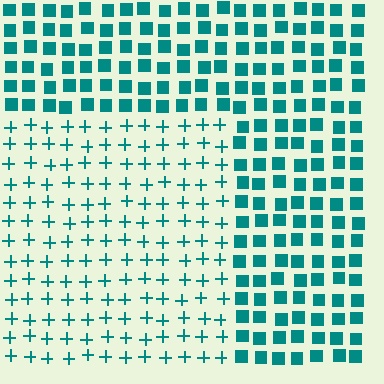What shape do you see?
I see a rectangle.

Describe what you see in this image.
The image is filled with small teal elements arranged in a uniform grid. A rectangle-shaped region contains plus signs, while the surrounding area contains squares. The boundary is defined purely by the change in element shape.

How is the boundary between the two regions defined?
The boundary is defined by a change in element shape: plus signs inside vs. squares outside. All elements share the same color and spacing.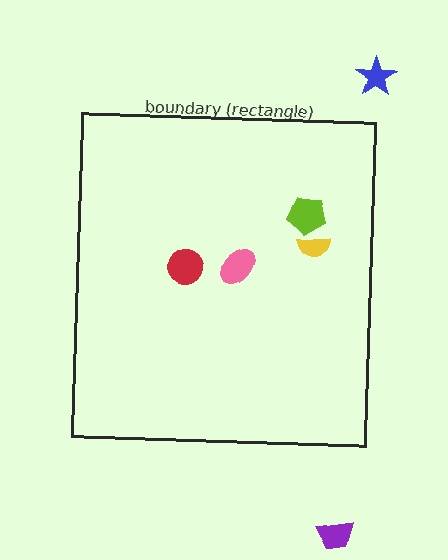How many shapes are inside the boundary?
4 inside, 2 outside.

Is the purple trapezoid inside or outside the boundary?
Outside.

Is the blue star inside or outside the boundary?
Outside.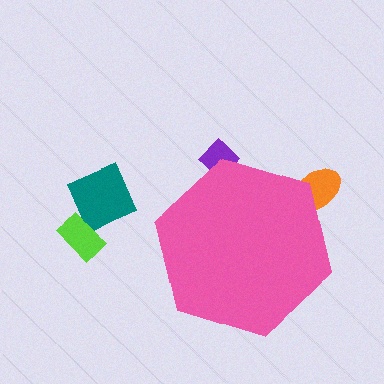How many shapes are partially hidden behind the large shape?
2 shapes are partially hidden.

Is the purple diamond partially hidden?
Yes, the purple diamond is partially hidden behind the pink hexagon.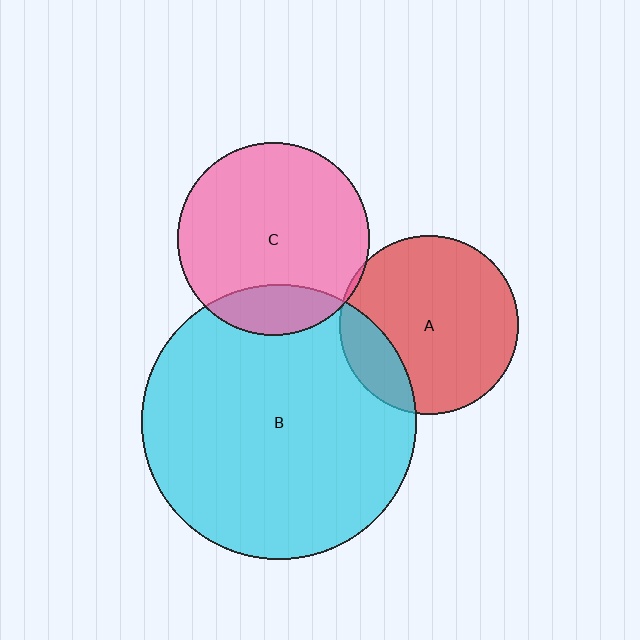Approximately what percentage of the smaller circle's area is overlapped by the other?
Approximately 20%.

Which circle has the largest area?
Circle B (cyan).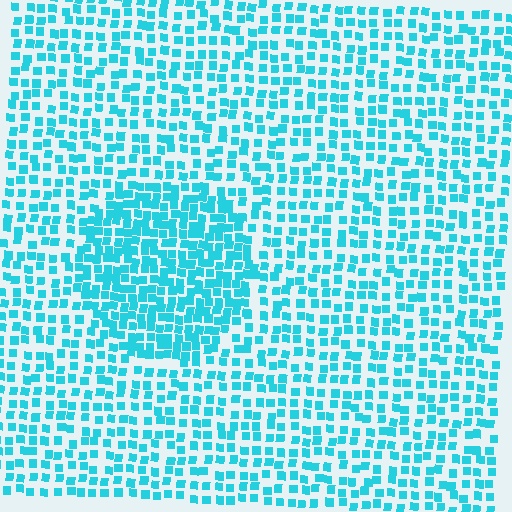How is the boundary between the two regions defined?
The boundary is defined by a change in element density (approximately 1.7x ratio). All elements are the same color, size, and shape.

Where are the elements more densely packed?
The elements are more densely packed inside the circle boundary.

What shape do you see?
I see a circle.